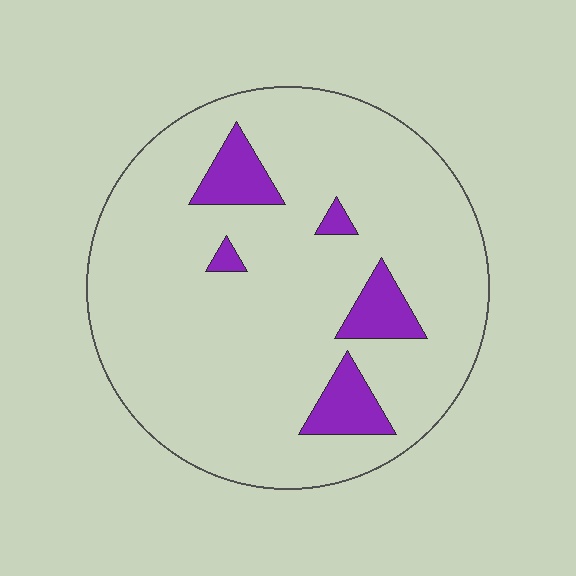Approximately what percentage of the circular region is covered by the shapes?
Approximately 10%.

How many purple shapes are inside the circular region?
5.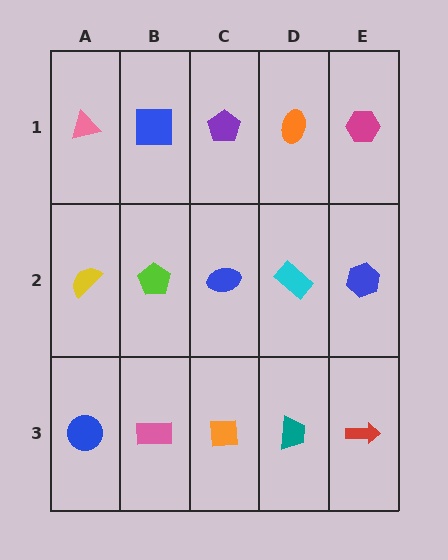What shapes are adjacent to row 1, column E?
A blue hexagon (row 2, column E), an orange ellipse (row 1, column D).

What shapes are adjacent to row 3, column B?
A lime pentagon (row 2, column B), a blue circle (row 3, column A), an orange square (row 3, column C).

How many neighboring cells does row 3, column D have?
3.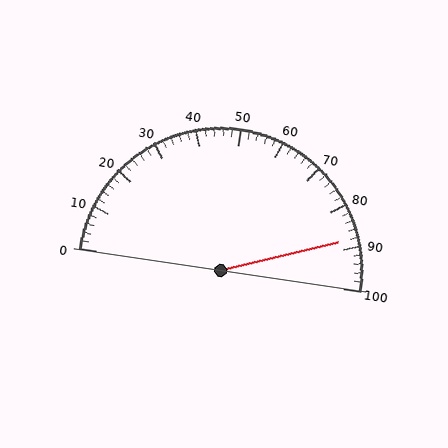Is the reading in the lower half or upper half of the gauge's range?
The reading is in the upper half of the range (0 to 100).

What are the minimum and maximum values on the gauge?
The gauge ranges from 0 to 100.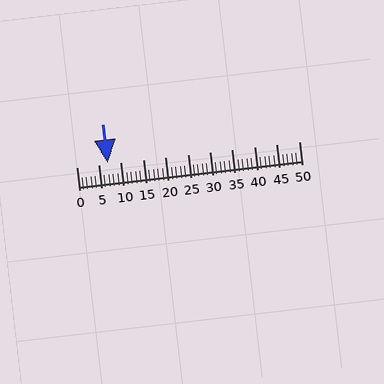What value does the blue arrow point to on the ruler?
The blue arrow points to approximately 7.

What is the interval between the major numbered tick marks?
The major tick marks are spaced 5 units apart.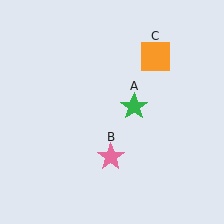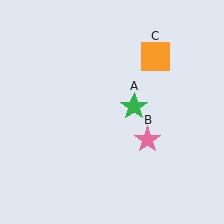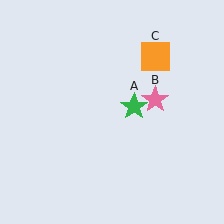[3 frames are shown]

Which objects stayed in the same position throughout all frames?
Green star (object A) and orange square (object C) remained stationary.